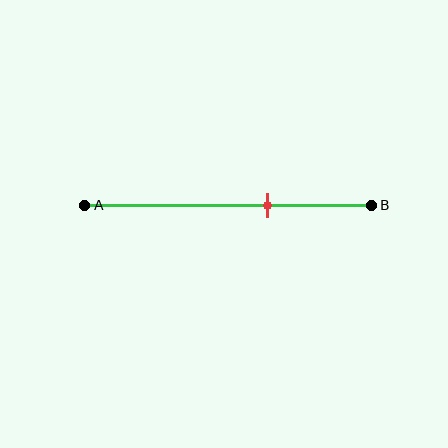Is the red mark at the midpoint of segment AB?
No, the mark is at about 65% from A, not at the 50% midpoint.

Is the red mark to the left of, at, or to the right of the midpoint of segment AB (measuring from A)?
The red mark is to the right of the midpoint of segment AB.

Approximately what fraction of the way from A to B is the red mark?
The red mark is approximately 65% of the way from A to B.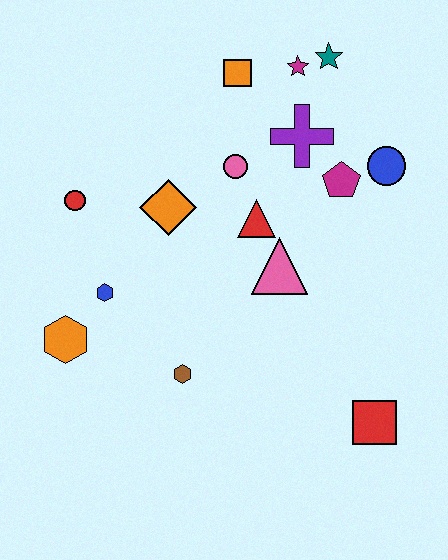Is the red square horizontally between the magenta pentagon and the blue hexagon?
No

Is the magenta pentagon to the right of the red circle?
Yes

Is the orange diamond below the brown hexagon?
No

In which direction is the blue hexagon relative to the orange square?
The blue hexagon is below the orange square.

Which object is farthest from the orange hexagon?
The teal star is farthest from the orange hexagon.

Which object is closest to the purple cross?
The magenta pentagon is closest to the purple cross.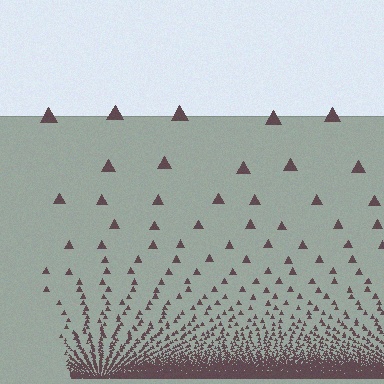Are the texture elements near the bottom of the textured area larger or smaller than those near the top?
Smaller. The gradient is inverted — elements near the bottom are smaller and denser.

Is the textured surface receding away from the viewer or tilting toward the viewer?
The surface appears to tilt toward the viewer. Texture elements get larger and sparser toward the top.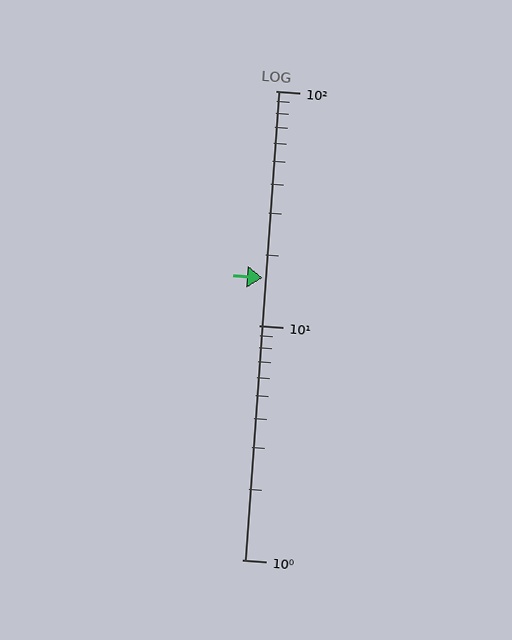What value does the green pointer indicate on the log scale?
The pointer indicates approximately 16.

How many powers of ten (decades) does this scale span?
The scale spans 2 decades, from 1 to 100.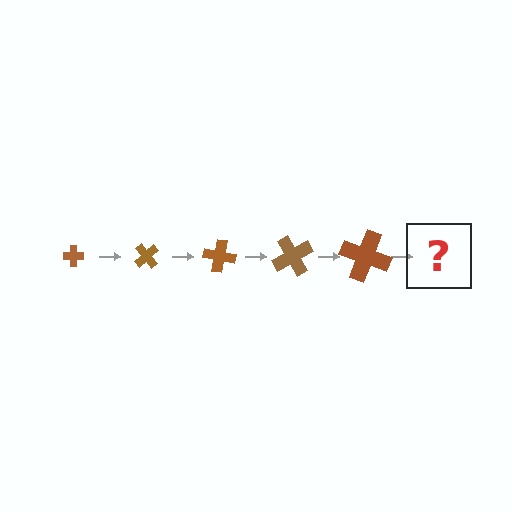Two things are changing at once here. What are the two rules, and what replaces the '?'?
The two rules are that the cross grows larger each step and it rotates 50 degrees each step. The '?' should be a cross, larger than the previous one and rotated 250 degrees from the start.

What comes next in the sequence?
The next element should be a cross, larger than the previous one and rotated 250 degrees from the start.